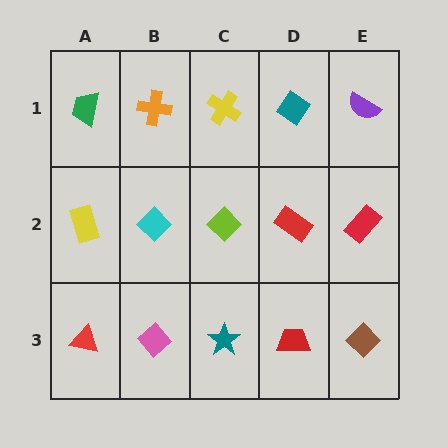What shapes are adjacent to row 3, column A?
A yellow rectangle (row 2, column A), a pink diamond (row 3, column B).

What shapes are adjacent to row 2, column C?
A yellow cross (row 1, column C), a teal star (row 3, column C), a cyan diamond (row 2, column B), a red rectangle (row 2, column D).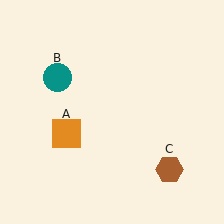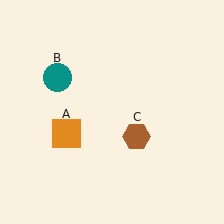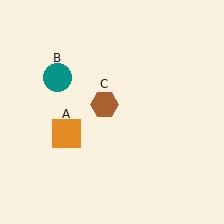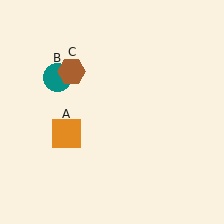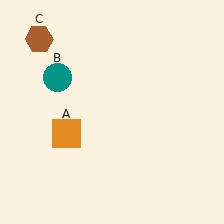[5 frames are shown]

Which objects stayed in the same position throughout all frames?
Orange square (object A) and teal circle (object B) remained stationary.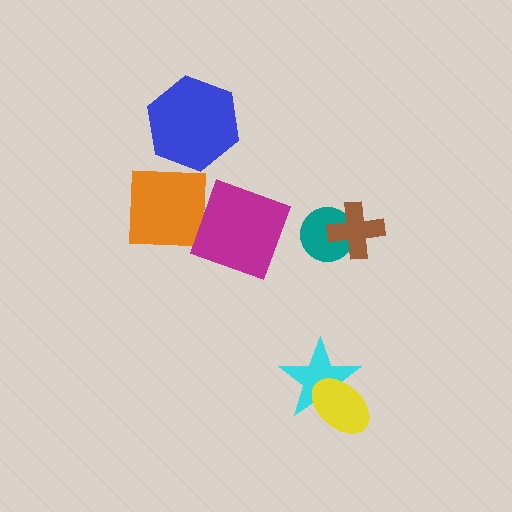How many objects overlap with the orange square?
0 objects overlap with the orange square.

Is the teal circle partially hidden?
Yes, it is partially covered by another shape.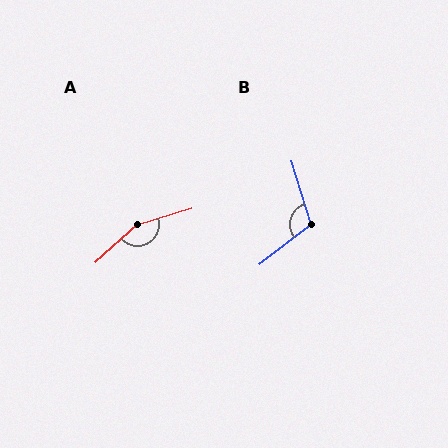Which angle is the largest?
A, at approximately 155 degrees.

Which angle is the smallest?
B, at approximately 110 degrees.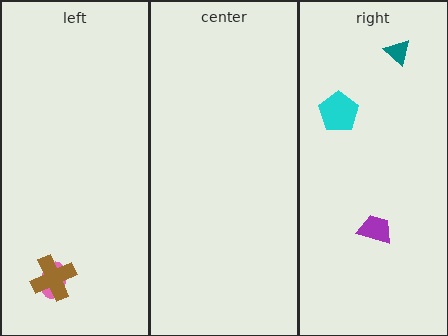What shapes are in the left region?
The pink ellipse, the brown cross.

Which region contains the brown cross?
The left region.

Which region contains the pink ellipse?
The left region.